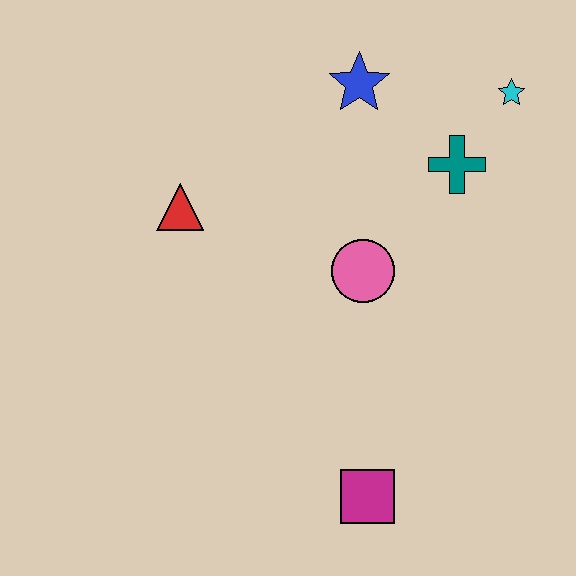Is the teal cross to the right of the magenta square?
Yes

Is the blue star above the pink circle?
Yes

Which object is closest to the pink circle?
The teal cross is closest to the pink circle.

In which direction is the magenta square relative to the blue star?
The magenta square is below the blue star.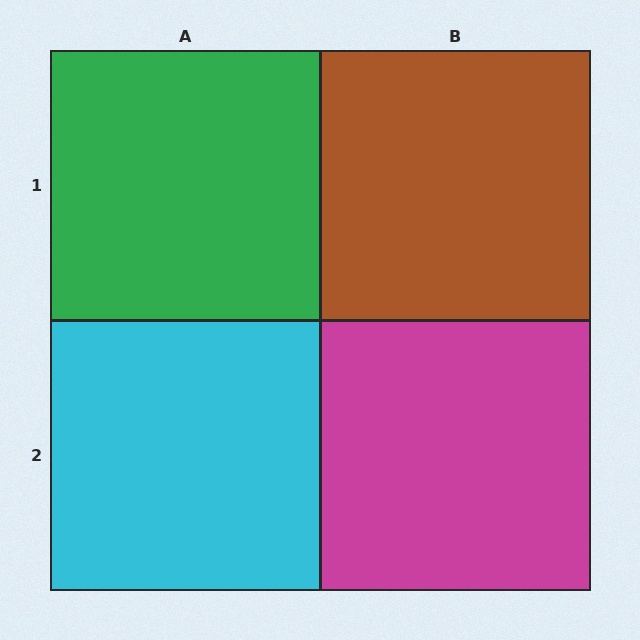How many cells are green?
1 cell is green.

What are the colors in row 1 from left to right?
Green, brown.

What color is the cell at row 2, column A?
Cyan.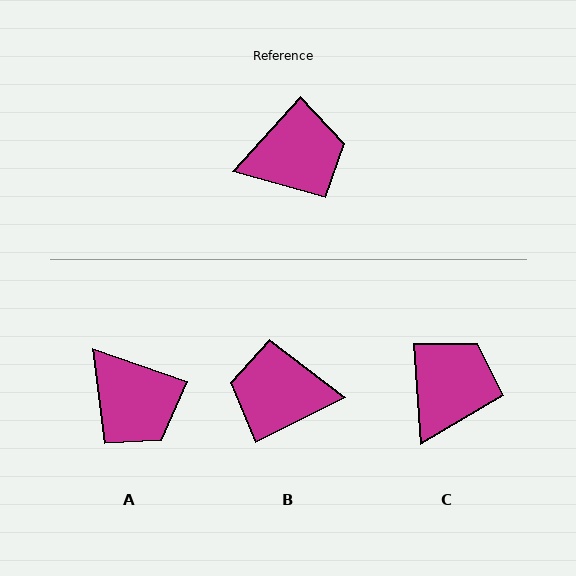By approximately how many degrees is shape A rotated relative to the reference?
Approximately 67 degrees clockwise.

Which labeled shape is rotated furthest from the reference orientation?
B, about 159 degrees away.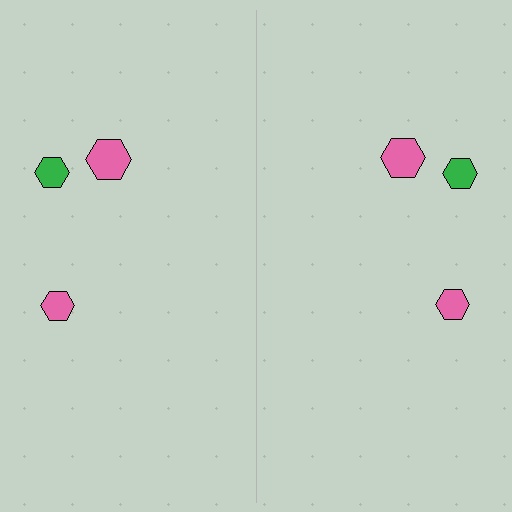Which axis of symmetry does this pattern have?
The pattern has a vertical axis of symmetry running through the center of the image.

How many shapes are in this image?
There are 6 shapes in this image.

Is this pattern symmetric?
Yes, this pattern has bilateral (reflection) symmetry.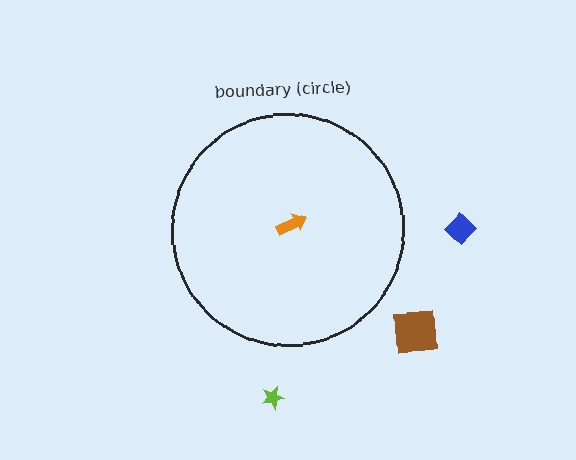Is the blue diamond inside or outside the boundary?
Outside.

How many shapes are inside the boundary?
1 inside, 3 outside.